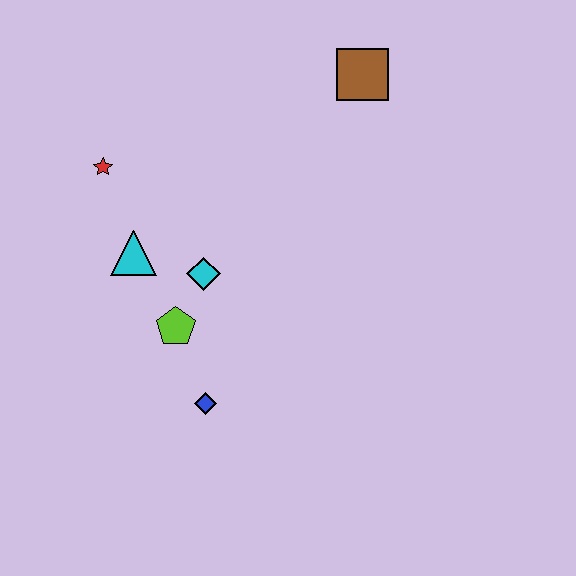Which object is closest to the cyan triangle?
The cyan diamond is closest to the cyan triangle.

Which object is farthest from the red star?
The brown square is farthest from the red star.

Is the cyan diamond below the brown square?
Yes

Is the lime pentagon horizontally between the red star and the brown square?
Yes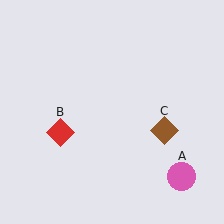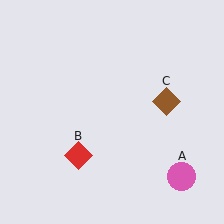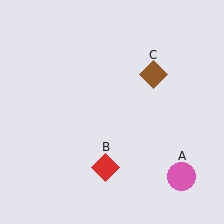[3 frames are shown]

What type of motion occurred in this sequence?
The red diamond (object B), brown diamond (object C) rotated counterclockwise around the center of the scene.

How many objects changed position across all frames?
2 objects changed position: red diamond (object B), brown diamond (object C).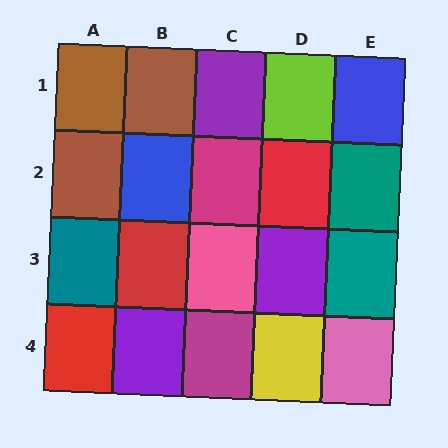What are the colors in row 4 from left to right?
Red, purple, magenta, yellow, pink.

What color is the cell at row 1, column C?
Purple.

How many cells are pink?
2 cells are pink.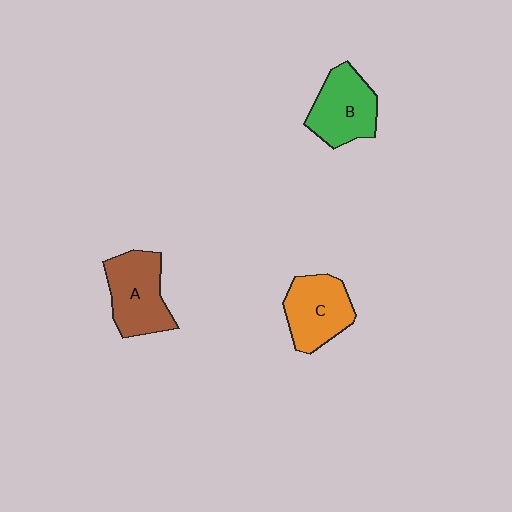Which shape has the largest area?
Shape A (brown).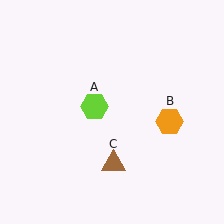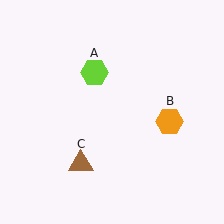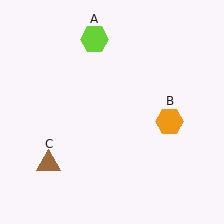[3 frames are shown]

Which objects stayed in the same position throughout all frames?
Orange hexagon (object B) remained stationary.